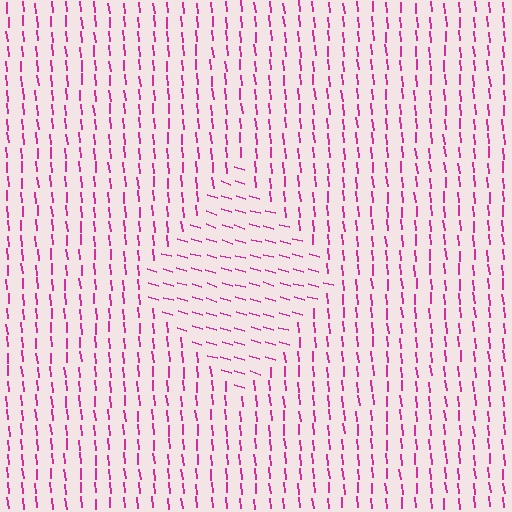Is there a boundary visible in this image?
Yes, there is a texture boundary formed by a change in line orientation.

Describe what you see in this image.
The image is filled with small magenta line segments. A diamond region in the image has lines oriented differently from the surrounding lines, creating a visible texture boundary.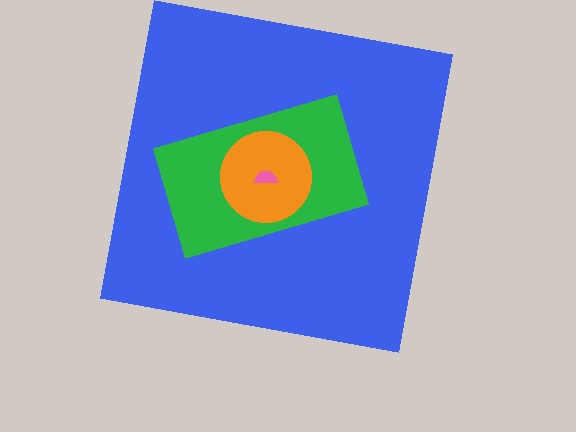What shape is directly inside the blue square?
The green rectangle.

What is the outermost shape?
The blue square.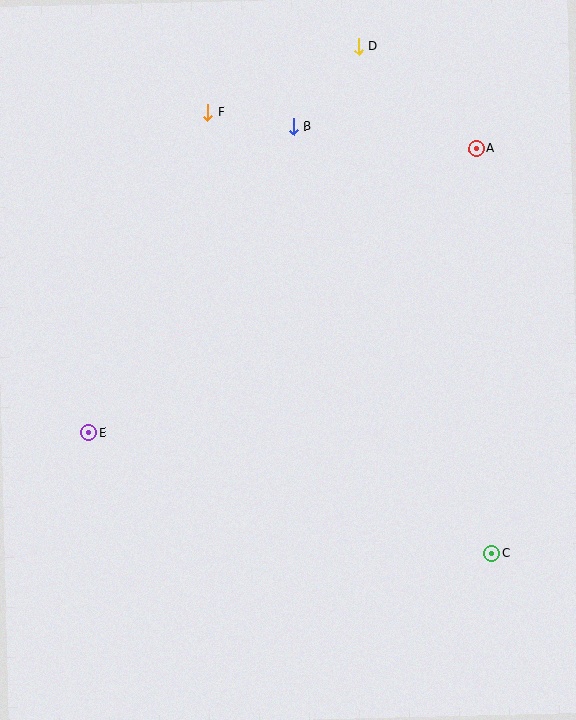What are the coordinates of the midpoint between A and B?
The midpoint between A and B is at (385, 138).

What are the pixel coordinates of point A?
Point A is at (476, 149).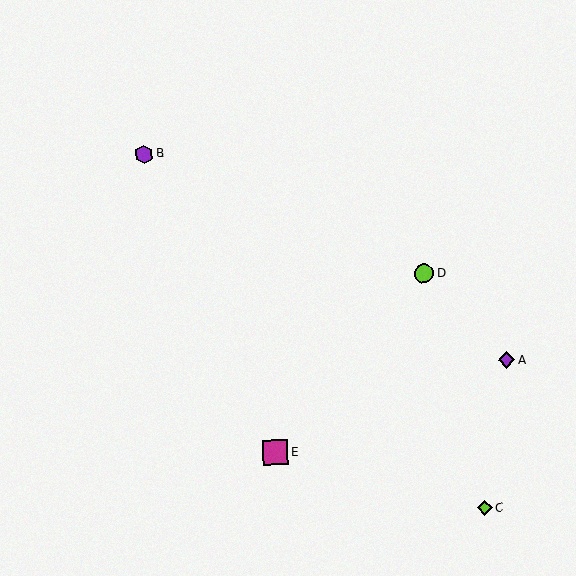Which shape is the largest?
The magenta square (labeled E) is the largest.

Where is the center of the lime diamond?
The center of the lime diamond is at (485, 507).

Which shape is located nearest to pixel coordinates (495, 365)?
The purple diamond (labeled A) at (507, 360) is nearest to that location.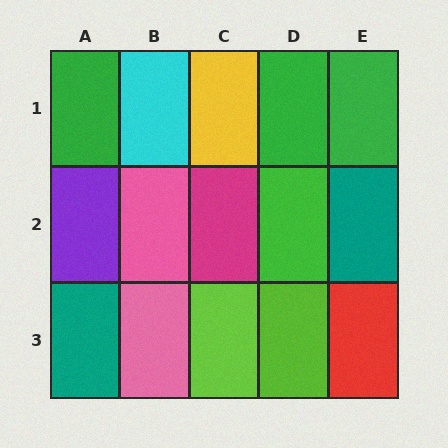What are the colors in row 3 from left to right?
Teal, pink, lime, lime, red.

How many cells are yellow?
1 cell is yellow.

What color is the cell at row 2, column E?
Teal.